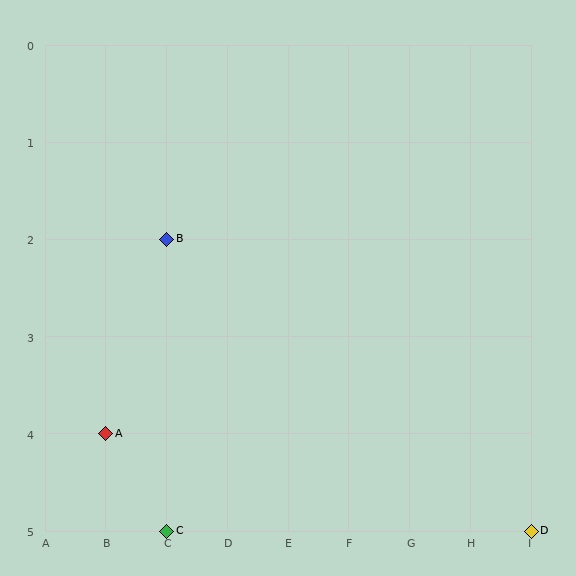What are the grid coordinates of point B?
Point B is at grid coordinates (C, 2).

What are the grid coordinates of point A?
Point A is at grid coordinates (B, 4).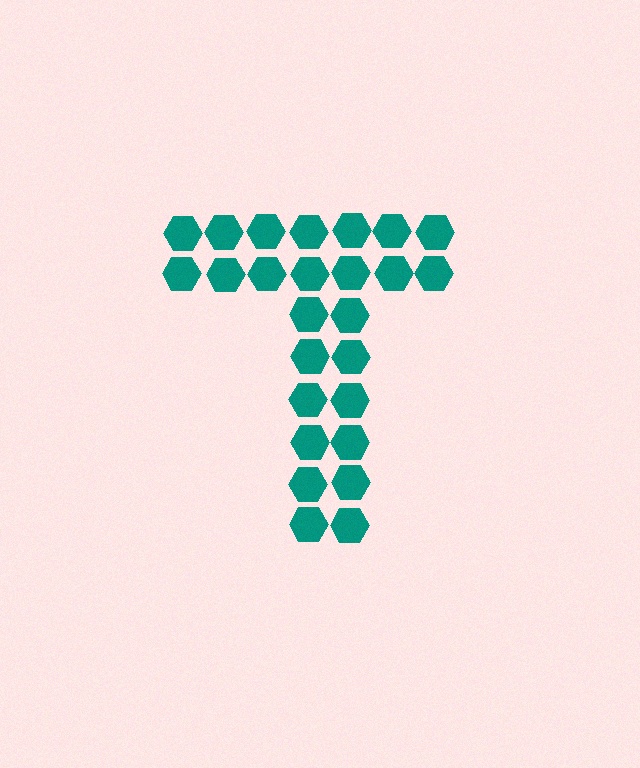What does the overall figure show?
The overall figure shows the letter T.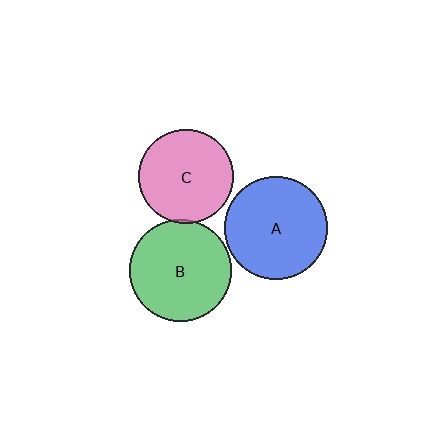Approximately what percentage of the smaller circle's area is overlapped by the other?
Approximately 5%.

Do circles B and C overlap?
Yes.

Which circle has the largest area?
Circle A (blue).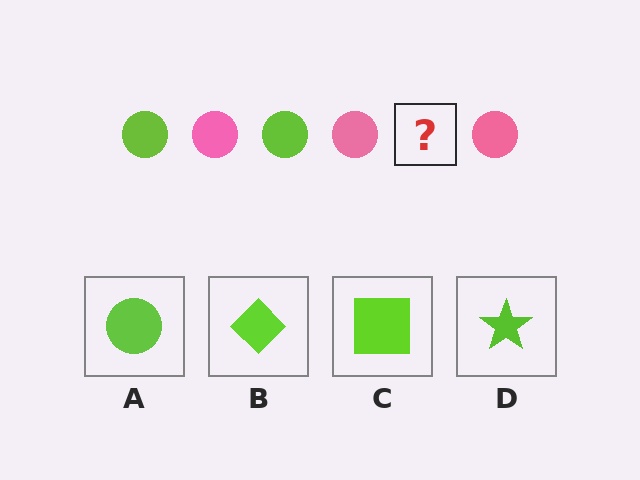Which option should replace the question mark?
Option A.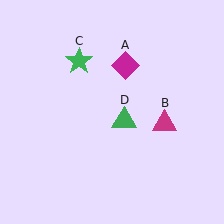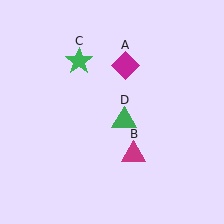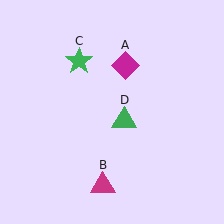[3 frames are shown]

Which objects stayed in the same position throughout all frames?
Magenta diamond (object A) and green star (object C) and green triangle (object D) remained stationary.